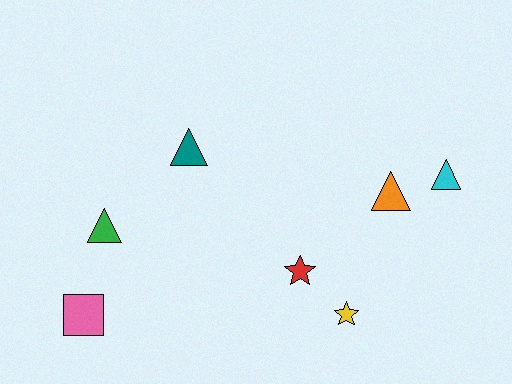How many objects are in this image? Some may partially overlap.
There are 7 objects.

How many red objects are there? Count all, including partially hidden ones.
There is 1 red object.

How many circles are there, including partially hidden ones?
There are no circles.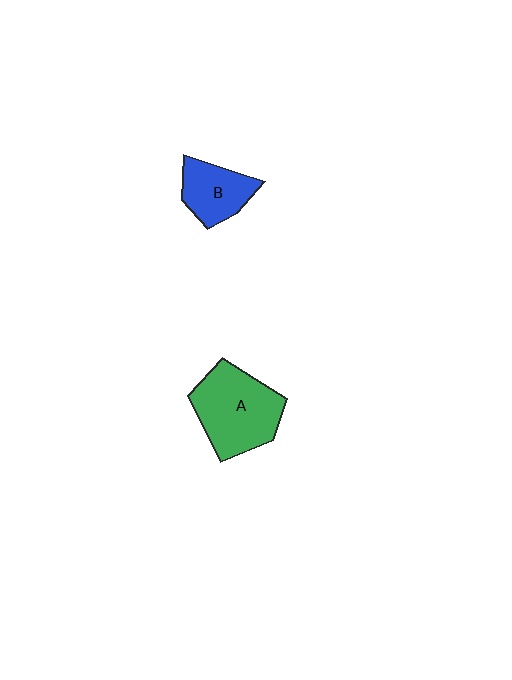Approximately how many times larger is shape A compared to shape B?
Approximately 1.7 times.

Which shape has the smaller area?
Shape B (blue).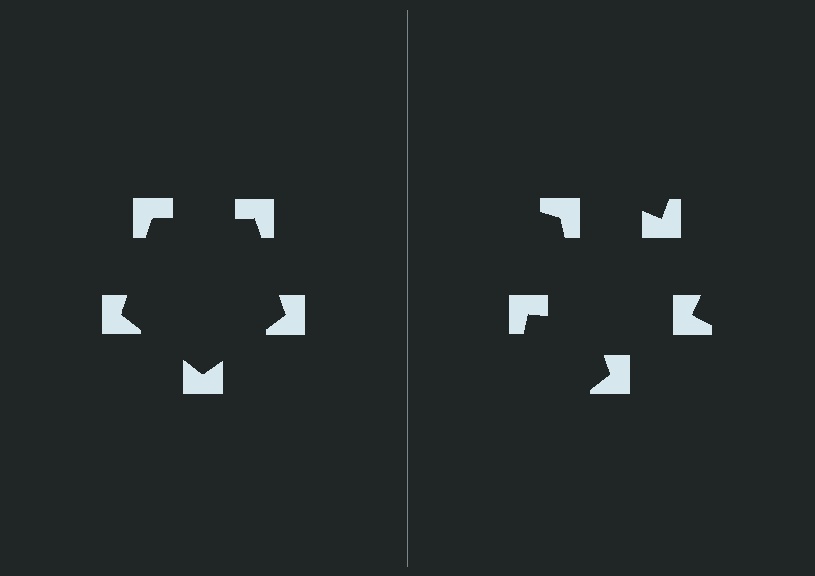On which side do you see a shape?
An illusory pentagon appears on the left side. On the right side the wedge cuts are rotated, so no coherent shape forms.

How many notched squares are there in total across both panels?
10 — 5 on each side.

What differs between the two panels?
The notched squares are positioned identically on both sides; only the wedge orientations differ. On the left they align to a pentagon; on the right they are misaligned.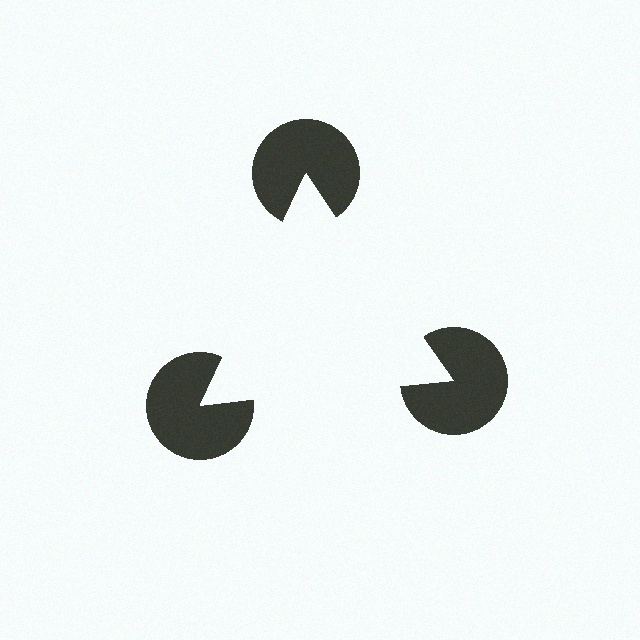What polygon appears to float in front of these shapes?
An illusory triangle — its edges are inferred from the aligned wedge cuts in the pac-man discs, not physically drawn.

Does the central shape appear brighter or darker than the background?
It typically appears slightly brighter than the background, even though no actual brightness change is drawn.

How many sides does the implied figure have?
3 sides.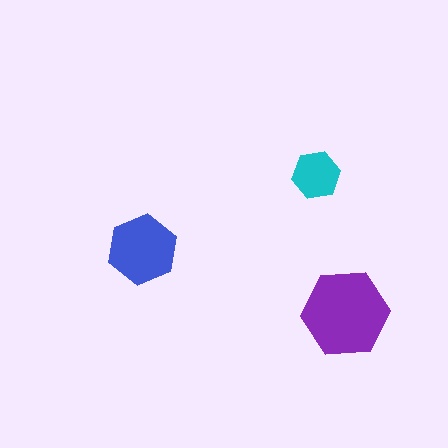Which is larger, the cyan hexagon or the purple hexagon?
The purple one.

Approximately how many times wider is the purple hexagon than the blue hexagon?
About 1.5 times wider.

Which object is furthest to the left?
The blue hexagon is leftmost.